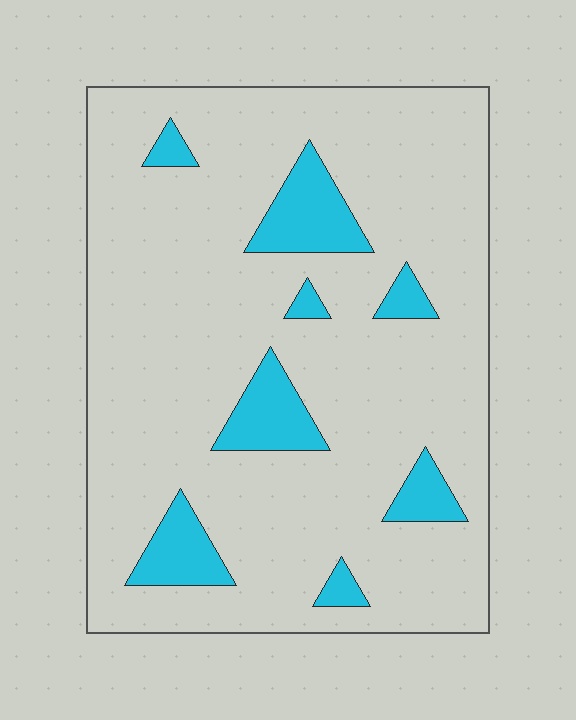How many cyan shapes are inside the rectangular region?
8.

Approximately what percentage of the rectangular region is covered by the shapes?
Approximately 15%.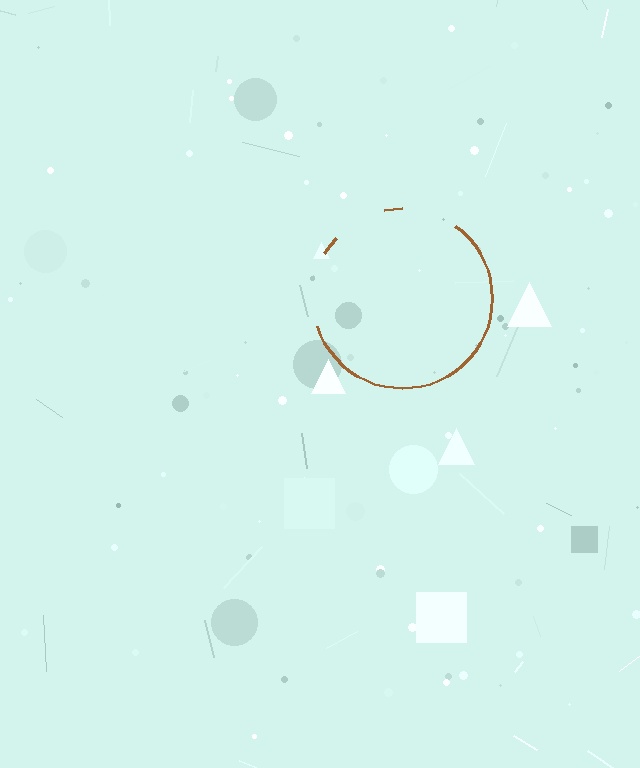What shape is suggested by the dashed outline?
The dashed outline suggests a circle.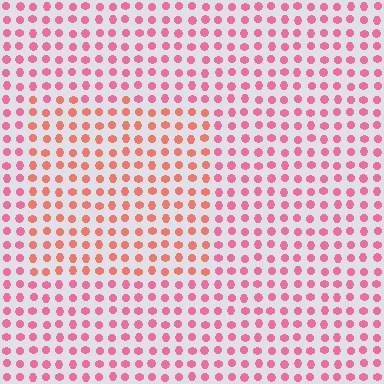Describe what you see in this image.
The image is filled with small pink elements in a uniform arrangement. A rectangle-shaped region is visible where the elements are tinted to a slightly different hue, forming a subtle color boundary.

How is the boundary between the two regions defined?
The boundary is defined purely by a slight shift in hue (about 29 degrees). Spacing, size, and orientation are identical on both sides.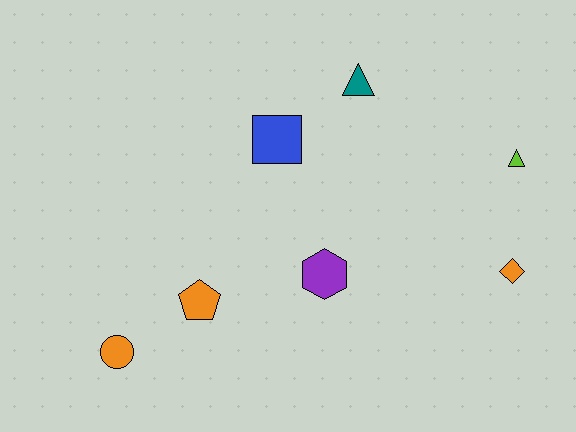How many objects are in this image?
There are 7 objects.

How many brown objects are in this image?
There are no brown objects.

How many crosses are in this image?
There are no crosses.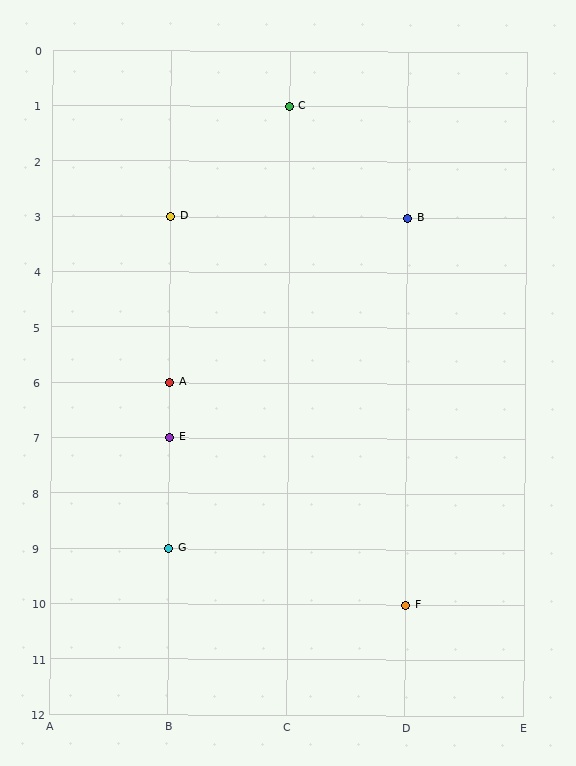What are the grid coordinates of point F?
Point F is at grid coordinates (D, 10).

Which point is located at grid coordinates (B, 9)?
Point G is at (B, 9).